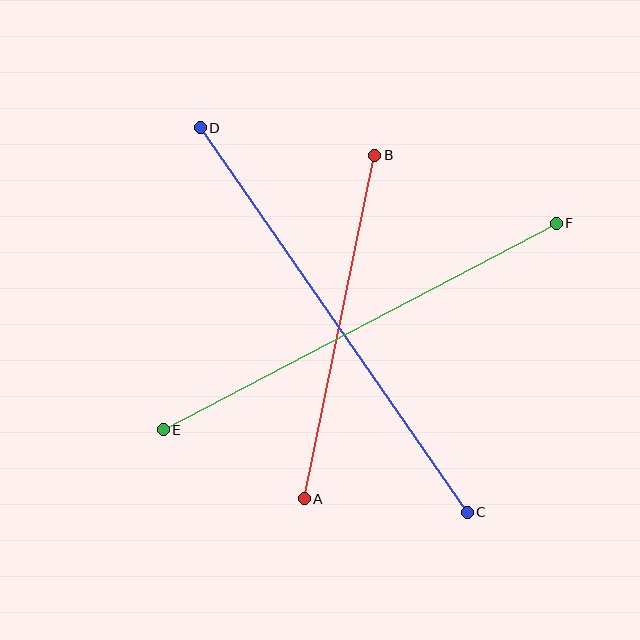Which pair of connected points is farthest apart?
Points C and D are farthest apart.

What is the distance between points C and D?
The distance is approximately 468 pixels.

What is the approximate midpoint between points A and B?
The midpoint is at approximately (340, 327) pixels.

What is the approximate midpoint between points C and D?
The midpoint is at approximately (334, 320) pixels.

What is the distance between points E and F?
The distance is approximately 444 pixels.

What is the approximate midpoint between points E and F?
The midpoint is at approximately (360, 326) pixels.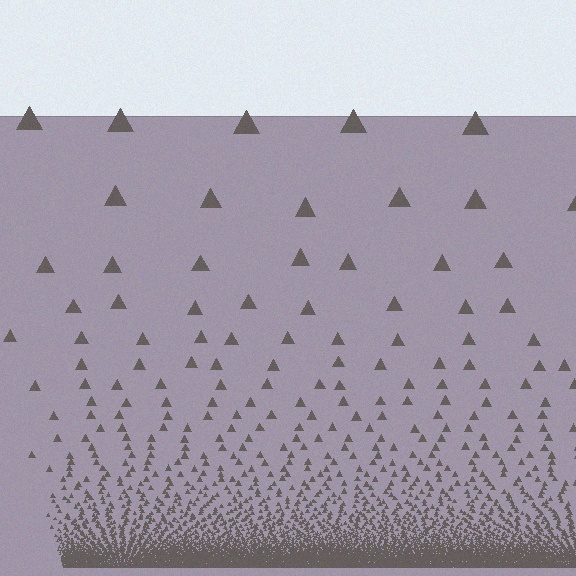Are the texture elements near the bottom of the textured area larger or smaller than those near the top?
Smaller. The gradient is inverted — elements near the bottom are smaller and denser.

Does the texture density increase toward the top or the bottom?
Density increases toward the bottom.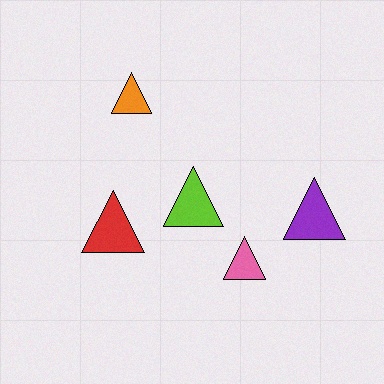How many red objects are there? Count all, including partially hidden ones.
There is 1 red object.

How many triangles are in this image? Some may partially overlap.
There are 5 triangles.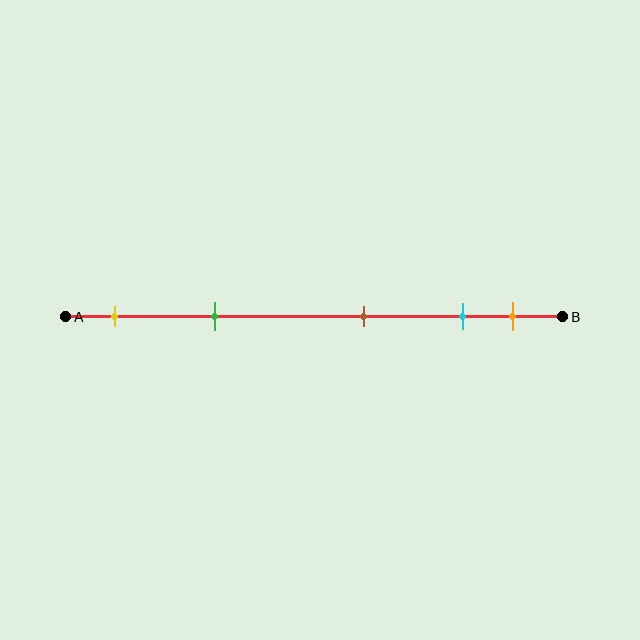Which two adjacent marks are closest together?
The cyan and orange marks are the closest adjacent pair.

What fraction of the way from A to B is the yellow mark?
The yellow mark is approximately 10% (0.1) of the way from A to B.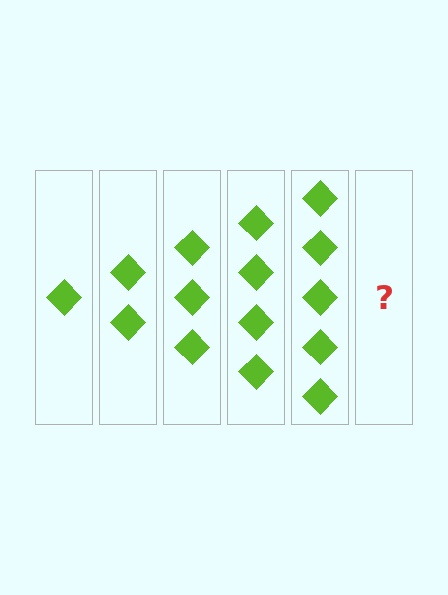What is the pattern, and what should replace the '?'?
The pattern is that each step adds one more diamond. The '?' should be 6 diamonds.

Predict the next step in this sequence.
The next step is 6 diamonds.